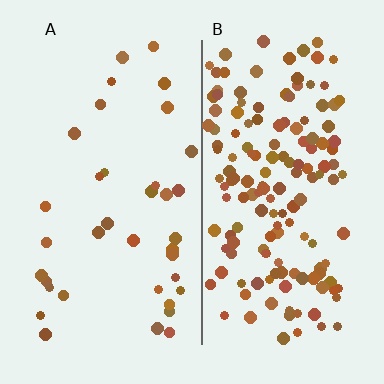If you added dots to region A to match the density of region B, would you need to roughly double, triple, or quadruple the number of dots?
Approximately quadruple.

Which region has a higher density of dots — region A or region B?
B (the right).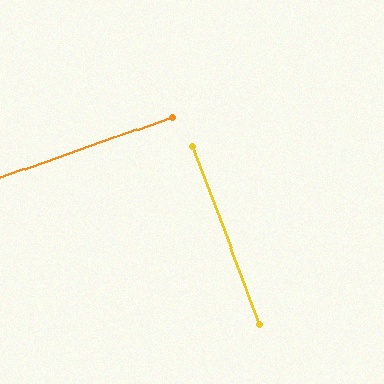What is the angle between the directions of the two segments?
Approximately 89 degrees.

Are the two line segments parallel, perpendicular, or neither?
Perpendicular — they meet at approximately 89°.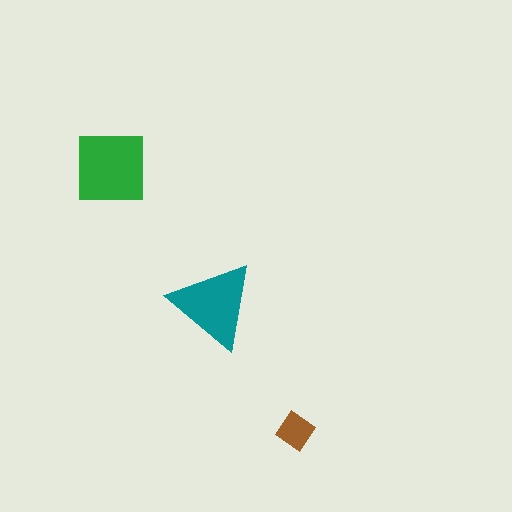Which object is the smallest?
The brown diamond.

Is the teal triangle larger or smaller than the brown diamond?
Larger.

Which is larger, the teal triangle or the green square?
The green square.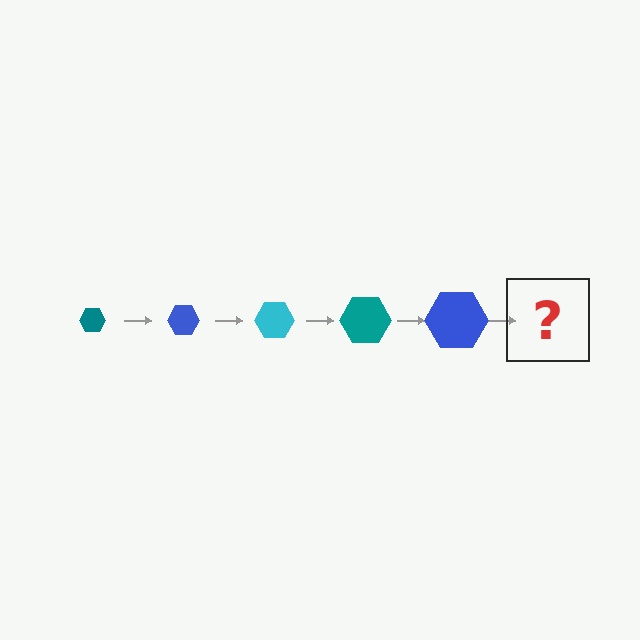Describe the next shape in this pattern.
It should be a cyan hexagon, larger than the previous one.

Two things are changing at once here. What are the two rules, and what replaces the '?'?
The two rules are that the hexagon grows larger each step and the color cycles through teal, blue, and cyan. The '?' should be a cyan hexagon, larger than the previous one.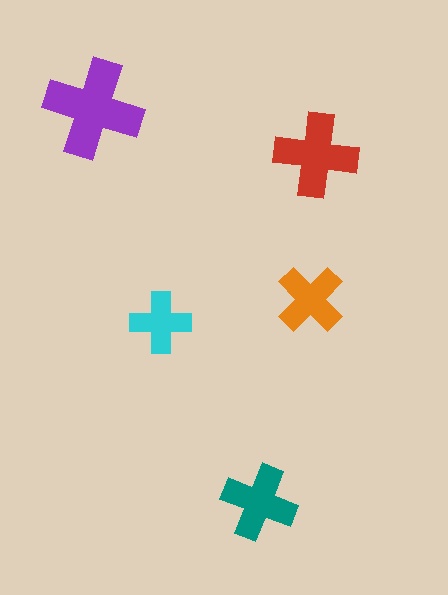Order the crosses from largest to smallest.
the purple one, the red one, the teal one, the orange one, the cyan one.